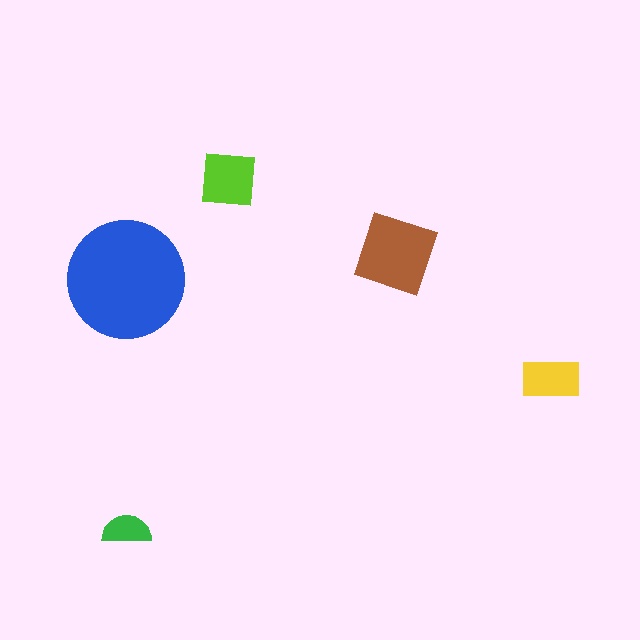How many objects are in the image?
There are 5 objects in the image.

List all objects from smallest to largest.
The green semicircle, the yellow rectangle, the lime square, the brown square, the blue circle.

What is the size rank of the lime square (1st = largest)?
3rd.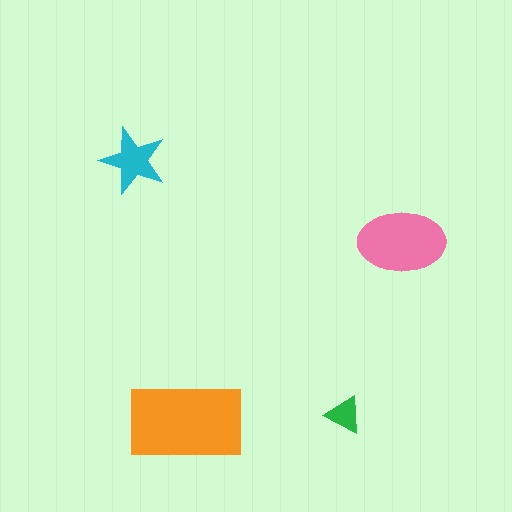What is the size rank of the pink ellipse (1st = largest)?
2nd.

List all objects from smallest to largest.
The green triangle, the cyan star, the pink ellipse, the orange rectangle.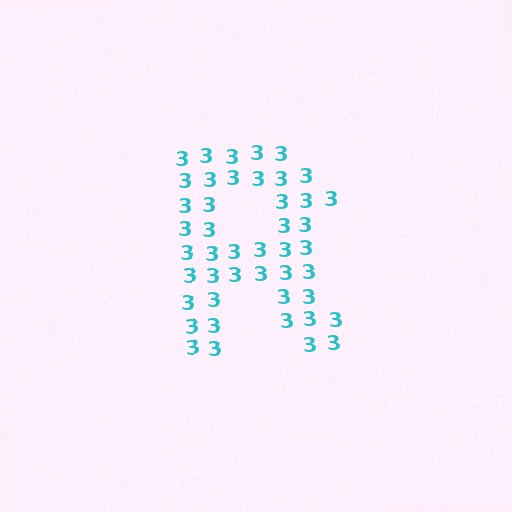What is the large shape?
The large shape is the letter R.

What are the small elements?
The small elements are digit 3's.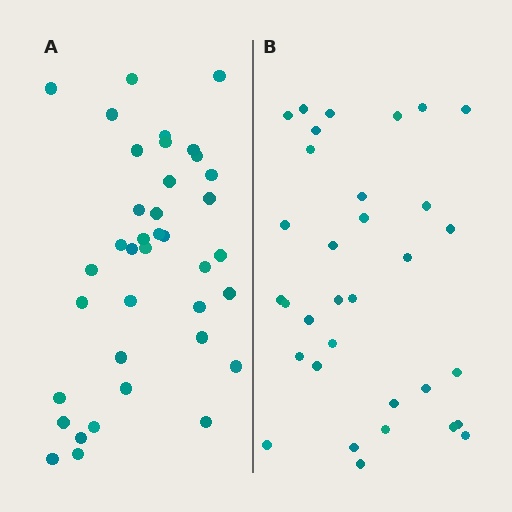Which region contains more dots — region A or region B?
Region A (the left region) has more dots.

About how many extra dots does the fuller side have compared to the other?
Region A has about 5 more dots than region B.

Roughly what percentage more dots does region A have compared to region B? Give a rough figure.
About 15% more.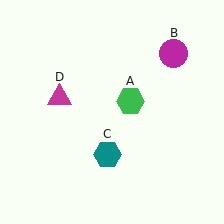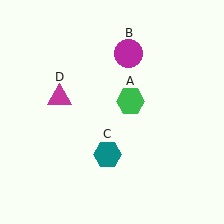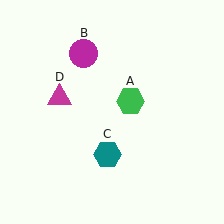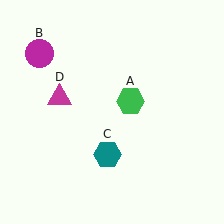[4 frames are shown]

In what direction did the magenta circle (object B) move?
The magenta circle (object B) moved left.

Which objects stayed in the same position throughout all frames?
Green hexagon (object A) and teal hexagon (object C) and magenta triangle (object D) remained stationary.